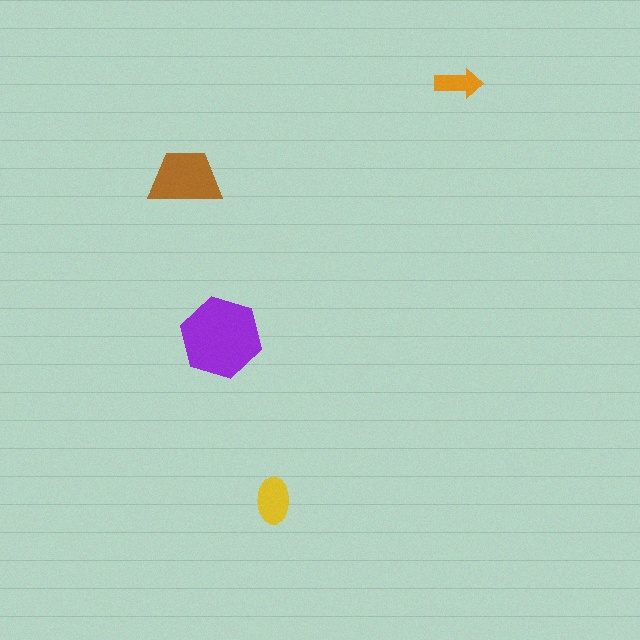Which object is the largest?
The purple hexagon.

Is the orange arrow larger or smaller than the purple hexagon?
Smaller.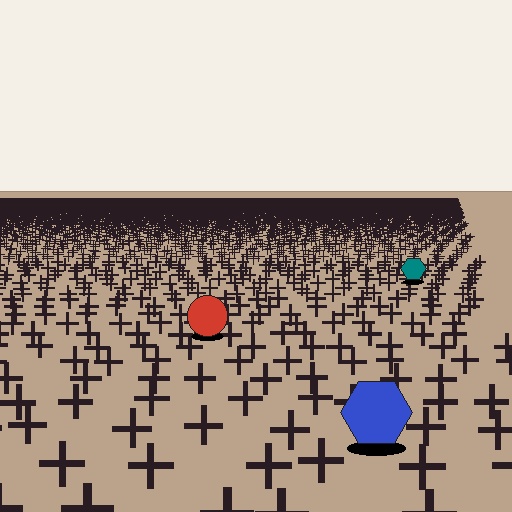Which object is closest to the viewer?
The blue hexagon is closest. The texture marks near it are larger and more spread out.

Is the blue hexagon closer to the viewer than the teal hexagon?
Yes. The blue hexagon is closer — you can tell from the texture gradient: the ground texture is coarser near it.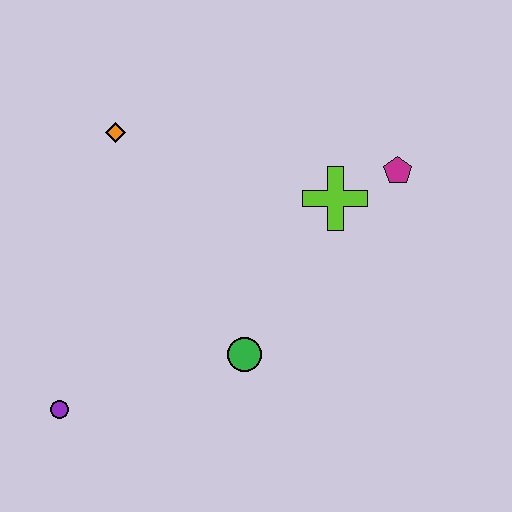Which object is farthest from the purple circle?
The magenta pentagon is farthest from the purple circle.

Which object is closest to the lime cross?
The magenta pentagon is closest to the lime cross.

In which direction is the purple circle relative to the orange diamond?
The purple circle is below the orange diamond.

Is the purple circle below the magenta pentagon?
Yes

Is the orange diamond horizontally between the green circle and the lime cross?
No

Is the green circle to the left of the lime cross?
Yes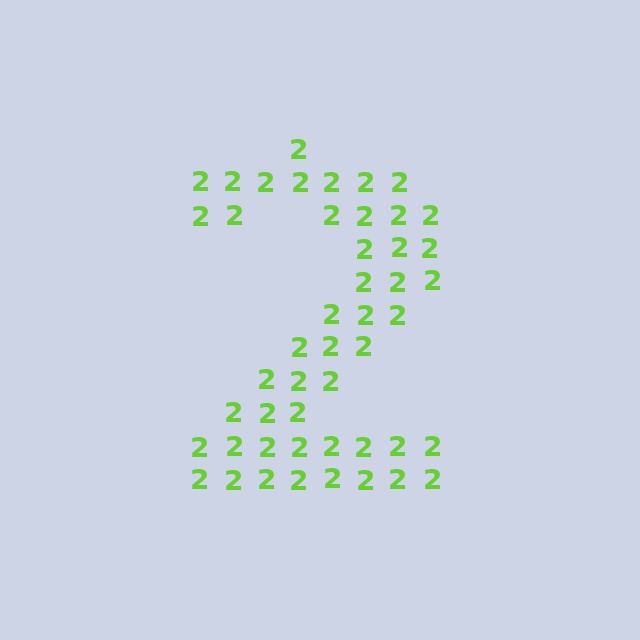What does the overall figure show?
The overall figure shows the digit 2.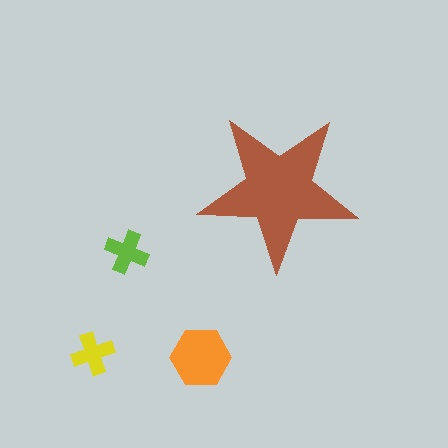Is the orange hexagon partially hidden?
No, the orange hexagon is fully visible.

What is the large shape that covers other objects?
A brown star.